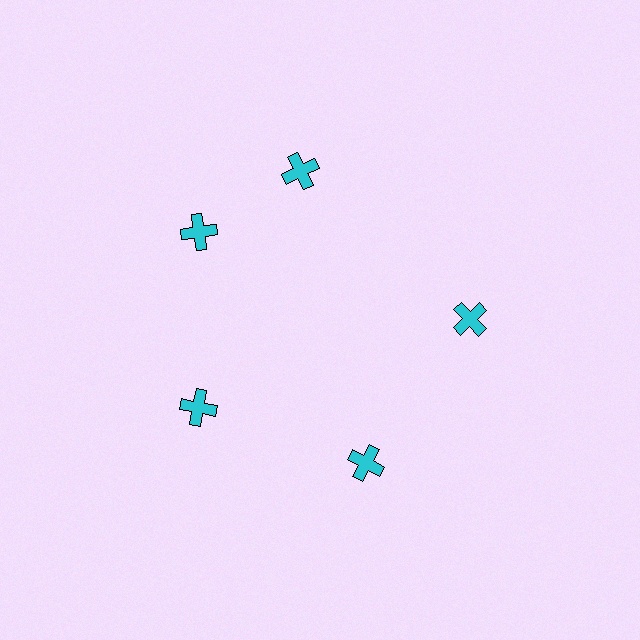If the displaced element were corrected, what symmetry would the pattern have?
It would have 5-fold rotational symmetry — the pattern would map onto itself every 72 degrees.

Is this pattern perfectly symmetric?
No. The 5 cyan crosses are arranged in a ring, but one element near the 1 o'clock position is rotated out of alignment along the ring, breaking the 5-fold rotational symmetry.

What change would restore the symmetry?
The symmetry would be restored by rotating it back into even spacing with its neighbors so that all 5 crosses sit at equal angles and equal distance from the center.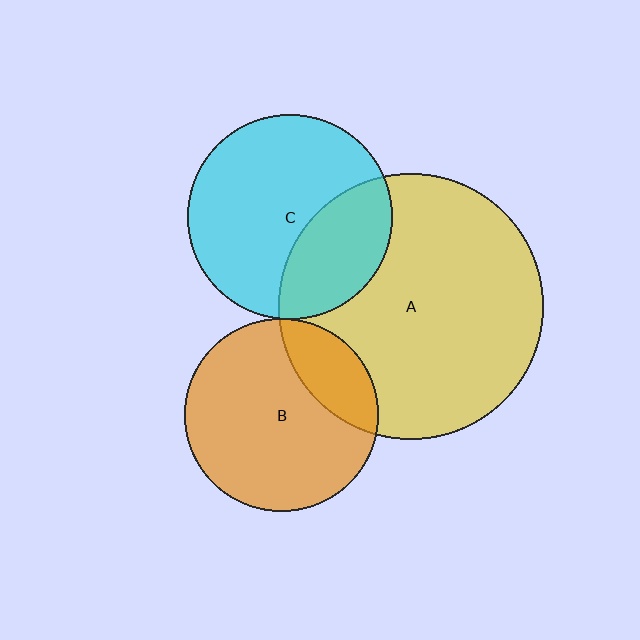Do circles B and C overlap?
Yes.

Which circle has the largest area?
Circle A (yellow).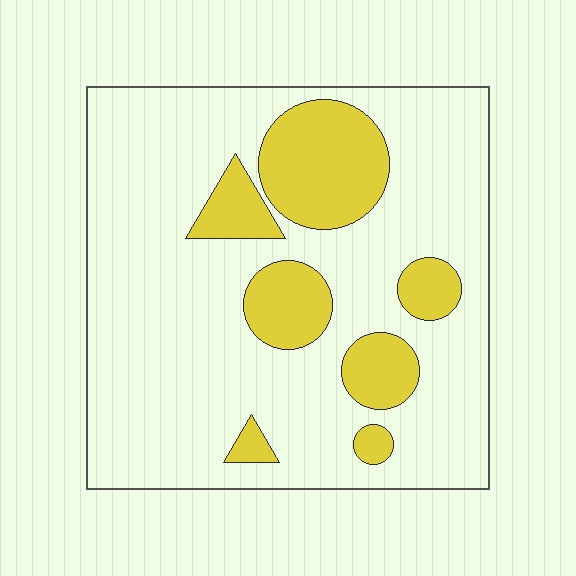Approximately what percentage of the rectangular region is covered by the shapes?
Approximately 20%.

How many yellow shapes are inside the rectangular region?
7.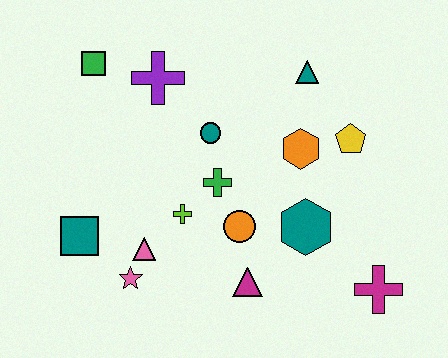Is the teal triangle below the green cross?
No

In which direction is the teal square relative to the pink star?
The teal square is to the left of the pink star.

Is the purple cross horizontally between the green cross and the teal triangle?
No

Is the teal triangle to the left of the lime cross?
No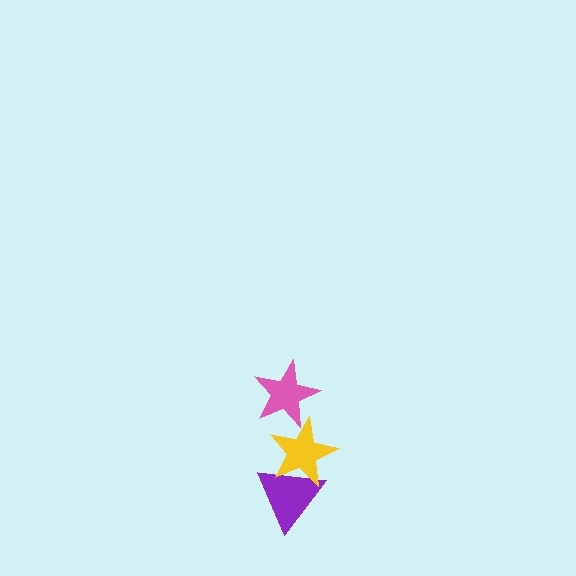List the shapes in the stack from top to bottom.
From top to bottom: the pink star, the yellow star, the purple triangle.